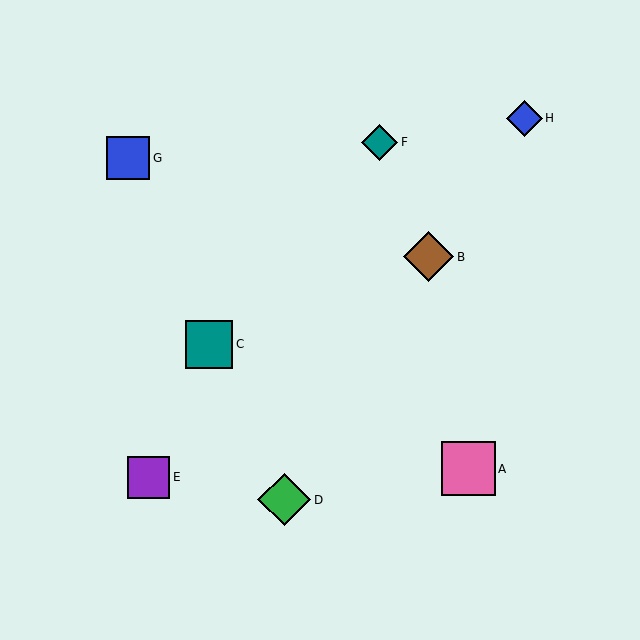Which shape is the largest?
The pink square (labeled A) is the largest.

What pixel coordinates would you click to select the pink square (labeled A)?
Click at (469, 469) to select the pink square A.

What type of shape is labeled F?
Shape F is a teal diamond.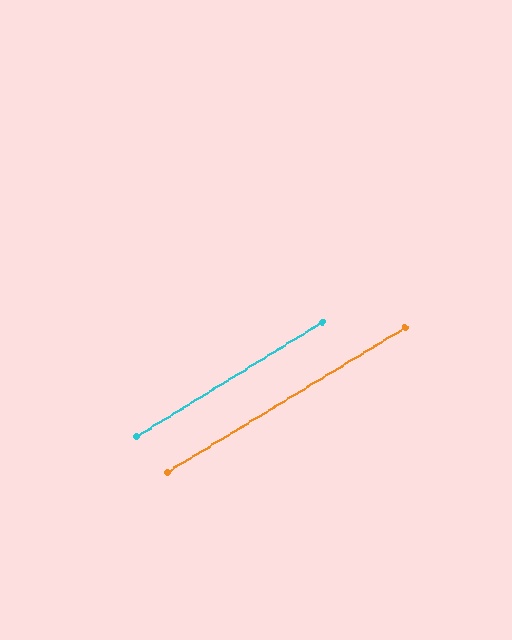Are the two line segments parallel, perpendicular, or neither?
Parallel — their directions differ by only 0.4°.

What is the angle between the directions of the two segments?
Approximately 0 degrees.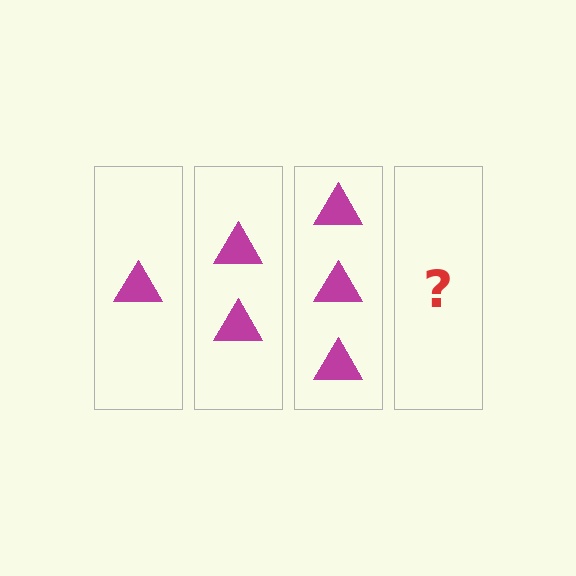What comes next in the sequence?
The next element should be 4 triangles.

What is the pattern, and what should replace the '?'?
The pattern is that each step adds one more triangle. The '?' should be 4 triangles.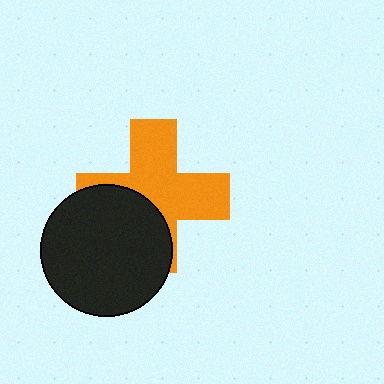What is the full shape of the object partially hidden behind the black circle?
The partially hidden object is an orange cross.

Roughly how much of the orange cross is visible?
About half of it is visible (roughly 61%).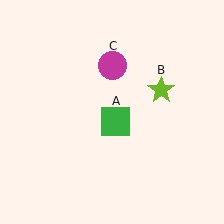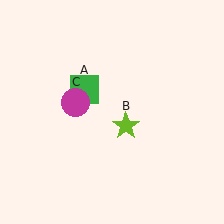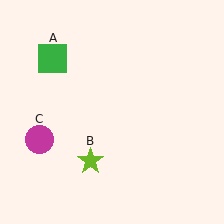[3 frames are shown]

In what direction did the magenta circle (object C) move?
The magenta circle (object C) moved down and to the left.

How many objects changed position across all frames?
3 objects changed position: green square (object A), lime star (object B), magenta circle (object C).